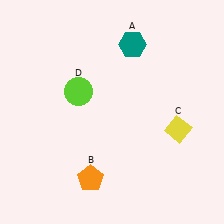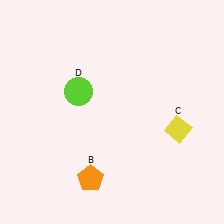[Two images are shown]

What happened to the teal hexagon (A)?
The teal hexagon (A) was removed in Image 2. It was in the top-right area of Image 1.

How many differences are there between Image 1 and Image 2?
There is 1 difference between the two images.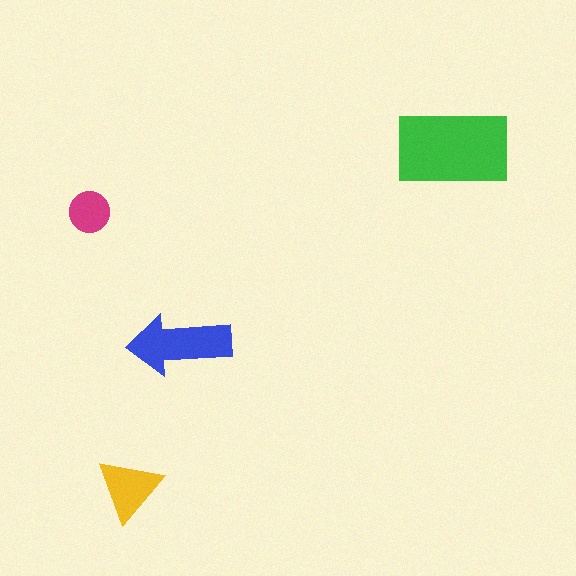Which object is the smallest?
The magenta circle.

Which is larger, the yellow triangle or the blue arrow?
The blue arrow.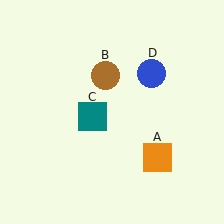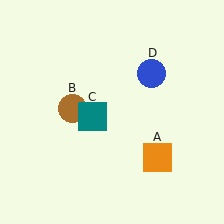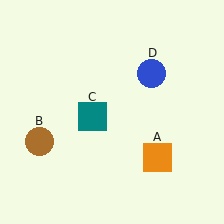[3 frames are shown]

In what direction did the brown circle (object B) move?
The brown circle (object B) moved down and to the left.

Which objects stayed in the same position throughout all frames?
Orange square (object A) and teal square (object C) and blue circle (object D) remained stationary.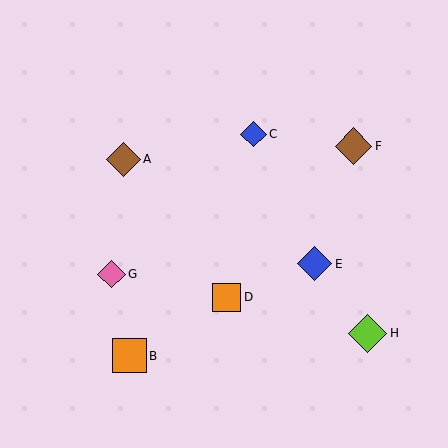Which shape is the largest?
The lime diamond (labeled H) is the largest.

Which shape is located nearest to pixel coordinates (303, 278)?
The blue diamond (labeled E) at (315, 264) is nearest to that location.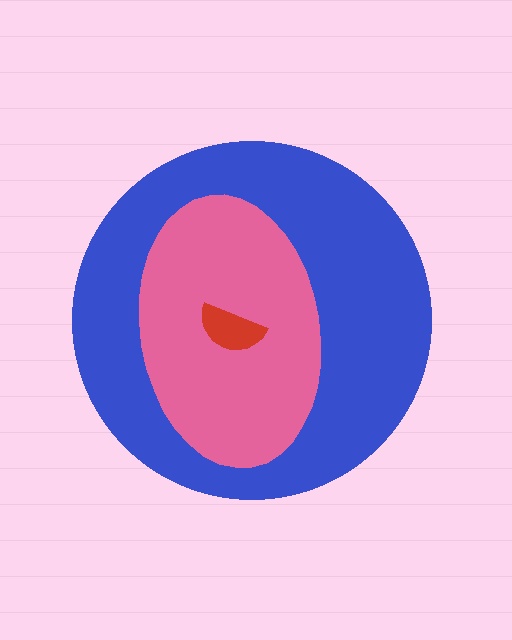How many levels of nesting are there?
3.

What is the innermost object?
The red semicircle.